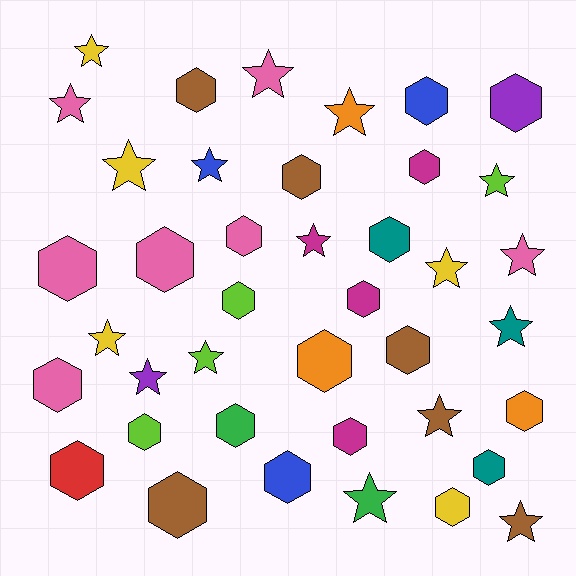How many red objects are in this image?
There is 1 red object.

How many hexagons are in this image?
There are 23 hexagons.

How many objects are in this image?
There are 40 objects.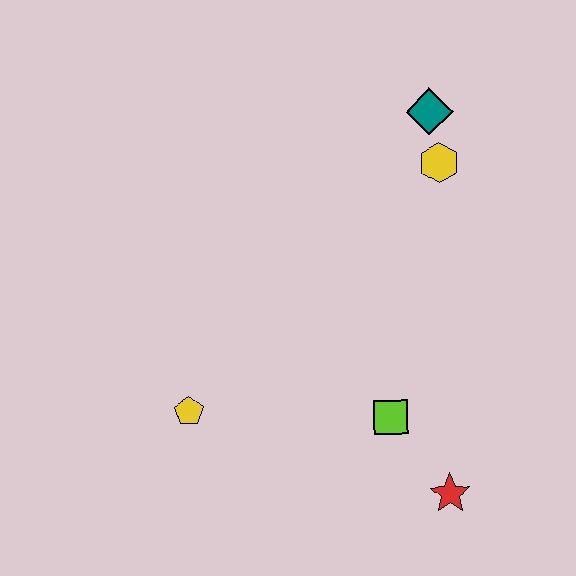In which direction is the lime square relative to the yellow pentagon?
The lime square is to the right of the yellow pentagon.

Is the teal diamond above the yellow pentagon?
Yes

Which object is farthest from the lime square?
The teal diamond is farthest from the lime square.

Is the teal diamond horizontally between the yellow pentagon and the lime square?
No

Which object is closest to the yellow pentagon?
The lime square is closest to the yellow pentagon.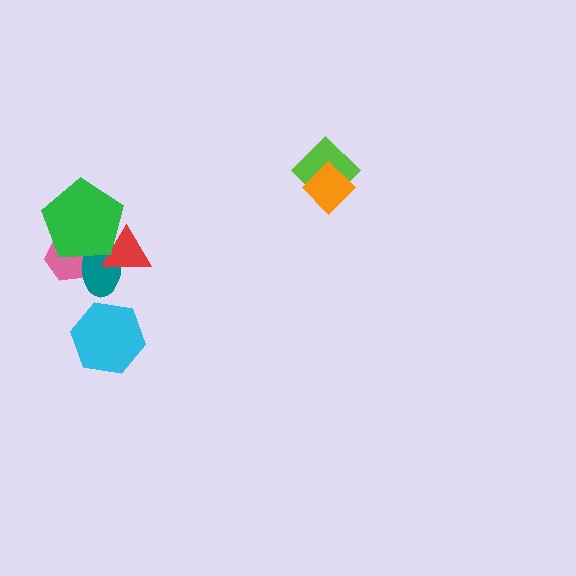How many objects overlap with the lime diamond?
1 object overlaps with the lime diamond.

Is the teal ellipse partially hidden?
Yes, it is partially covered by another shape.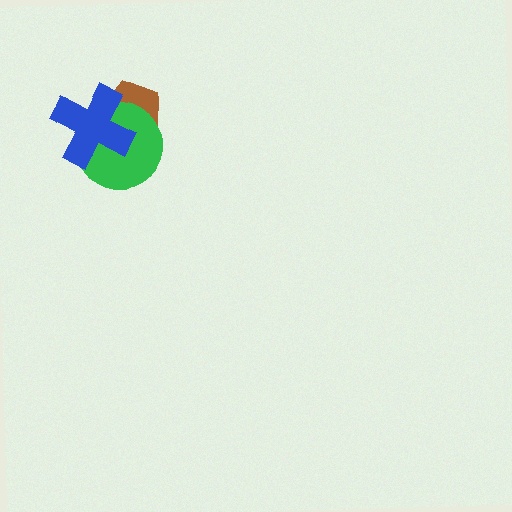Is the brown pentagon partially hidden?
Yes, it is partially covered by another shape.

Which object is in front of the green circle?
The blue cross is in front of the green circle.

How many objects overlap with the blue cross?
2 objects overlap with the blue cross.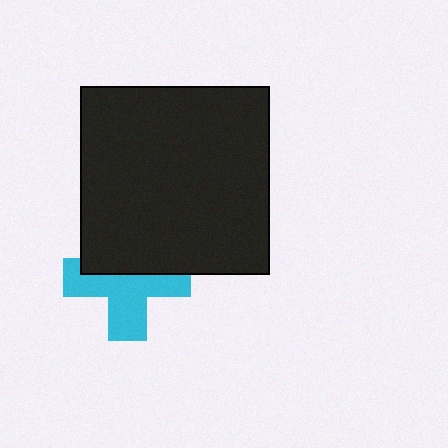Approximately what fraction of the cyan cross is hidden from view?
Roughly 44% of the cyan cross is hidden behind the black square.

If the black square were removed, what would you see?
You would see the complete cyan cross.